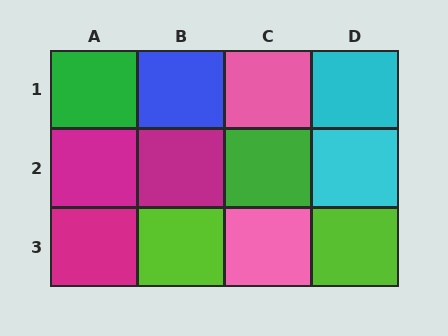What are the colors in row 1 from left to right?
Green, blue, pink, cyan.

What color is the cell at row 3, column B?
Lime.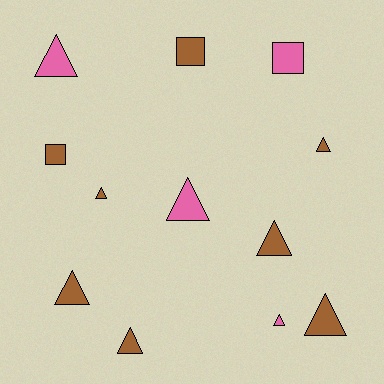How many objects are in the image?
There are 12 objects.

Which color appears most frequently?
Brown, with 8 objects.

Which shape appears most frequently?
Triangle, with 9 objects.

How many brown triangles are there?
There are 6 brown triangles.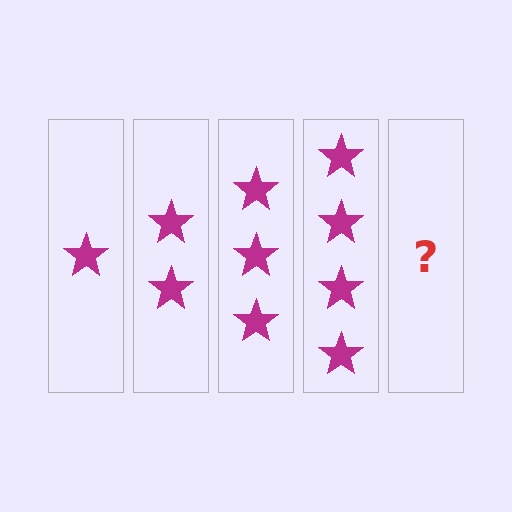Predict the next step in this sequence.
The next step is 5 stars.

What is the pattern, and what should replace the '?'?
The pattern is that each step adds one more star. The '?' should be 5 stars.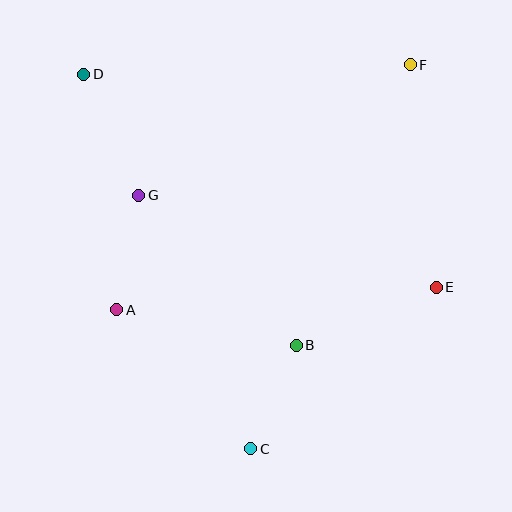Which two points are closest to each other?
Points B and C are closest to each other.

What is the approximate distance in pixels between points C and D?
The distance between C and D is approximately 410 pixels.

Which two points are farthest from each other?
Points C and F are farthest from each other.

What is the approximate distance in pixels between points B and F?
The distance between B and F is approximately 303 pixels.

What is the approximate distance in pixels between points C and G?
The distance between C and G is approximately 277 pixels.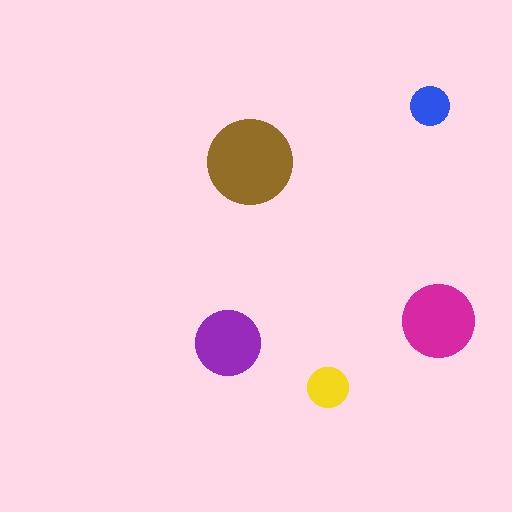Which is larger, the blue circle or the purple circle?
The purple one.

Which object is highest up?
The blue circle is topmost.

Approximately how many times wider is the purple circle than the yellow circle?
About 1.5 times wider.